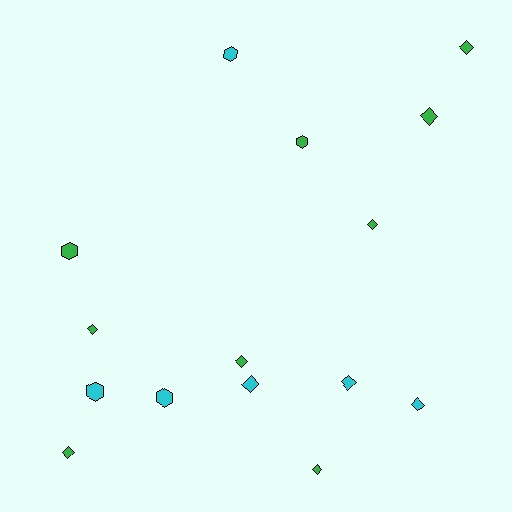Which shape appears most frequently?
Diamond, with 10 objects.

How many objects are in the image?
There are 15 objects.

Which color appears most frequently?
Green, with 9 objects.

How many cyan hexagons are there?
There are 3 cyan hexagons.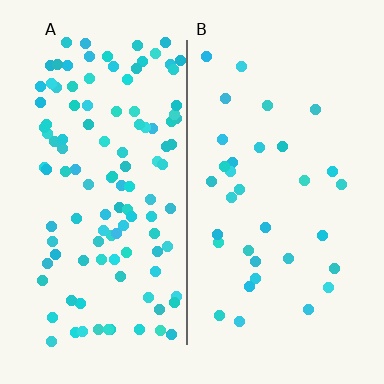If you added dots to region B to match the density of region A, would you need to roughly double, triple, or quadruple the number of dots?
Approximately triple.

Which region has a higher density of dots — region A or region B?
A (the left).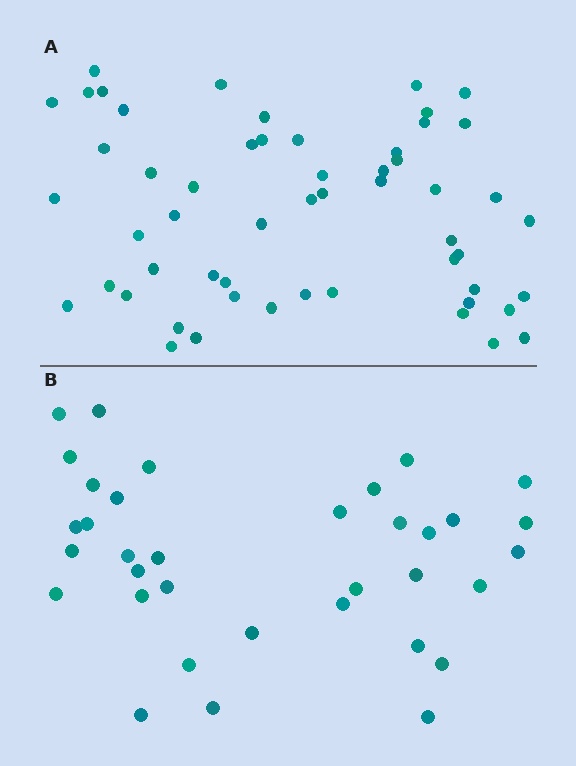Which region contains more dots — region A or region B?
Region A (the top region) has more dots.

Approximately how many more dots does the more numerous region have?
Region A has approximately 20 more dots than region B.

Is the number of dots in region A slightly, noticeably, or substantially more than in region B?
Region A has substantially more. The ratio is roughly 1.6 to 1.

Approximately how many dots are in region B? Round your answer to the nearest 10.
About 40 dots. (The exact count is 35, which rounds to 40.)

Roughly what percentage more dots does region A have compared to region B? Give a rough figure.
About 55% more.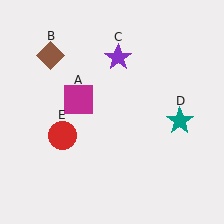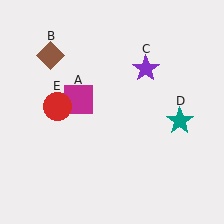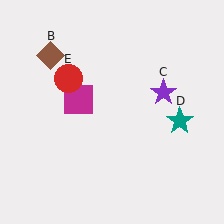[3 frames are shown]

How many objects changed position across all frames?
2 objects changed position: purple star (object C), red circle (object E).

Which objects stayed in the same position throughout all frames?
Magenta square (object A) and brown diamond (object B) and teal star (object D) remained stationary.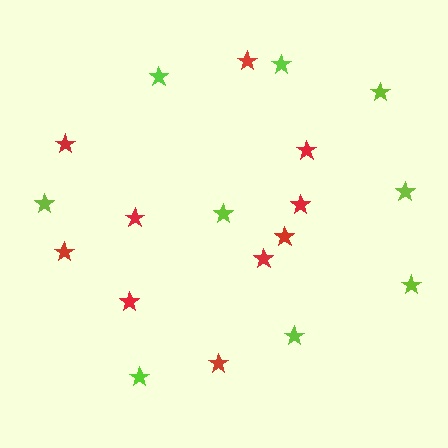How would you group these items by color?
There are 2 groups: one group of lime stars (9) and one group of red stars (10).